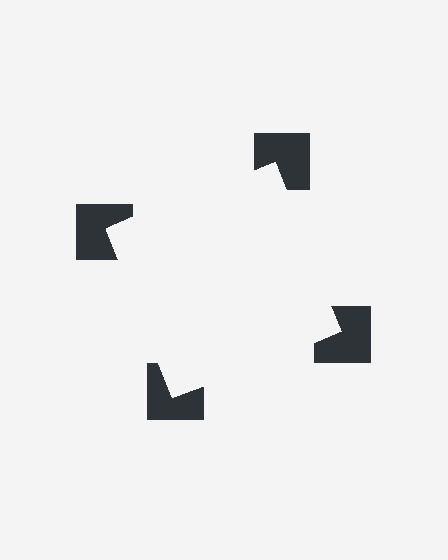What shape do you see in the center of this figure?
An illusory square — its edges are inferred from the aligned wedge cuts in the notched squares, not physically drawn.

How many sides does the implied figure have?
4 sides.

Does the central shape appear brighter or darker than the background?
It typically appears slightly brighter than the background, even though no actual brightness change is drawn.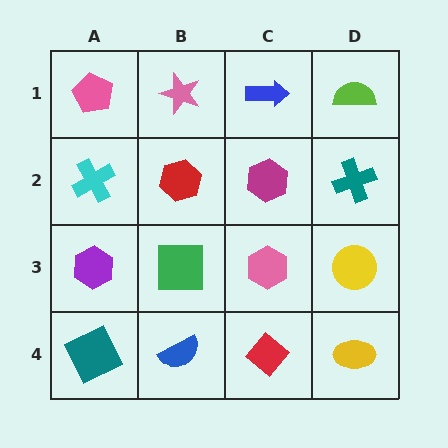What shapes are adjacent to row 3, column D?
A teal cross (row 2, column D), a yellow ellipse (row 4, column D), a pink hexagon (row 3, column C).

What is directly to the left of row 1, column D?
A blue arrow.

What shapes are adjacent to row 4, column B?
A green square (row 3, column B), a teal square (row 4, column A), a red diamond (row 4, column C).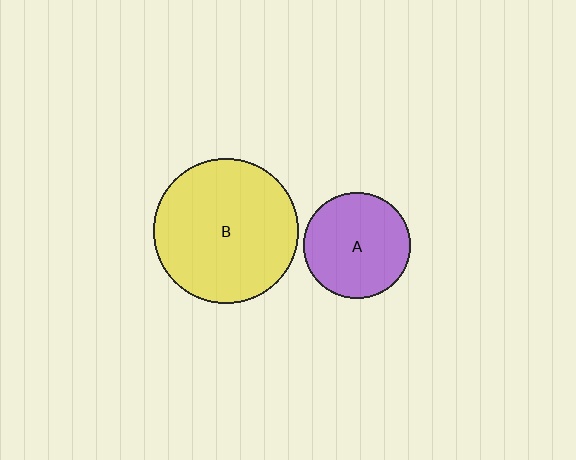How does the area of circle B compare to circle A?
Approximately 1.9 times.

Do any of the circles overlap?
No, none of the circles overlap.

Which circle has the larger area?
Circle B (yellow).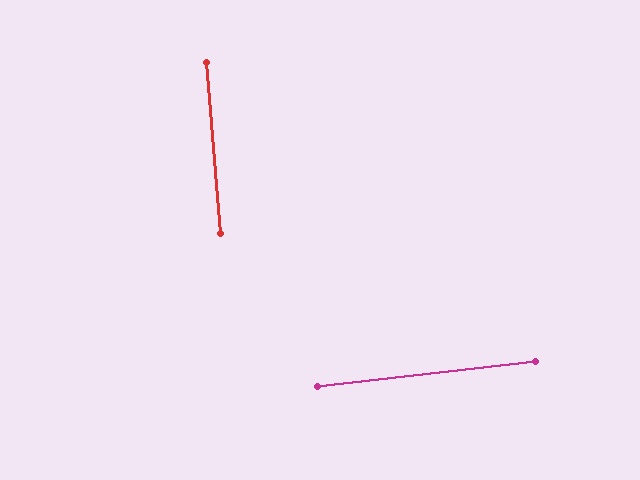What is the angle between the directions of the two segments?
Approximately 88 degrees.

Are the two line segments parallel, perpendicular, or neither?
Perpendicular — they meet at approximately 88°.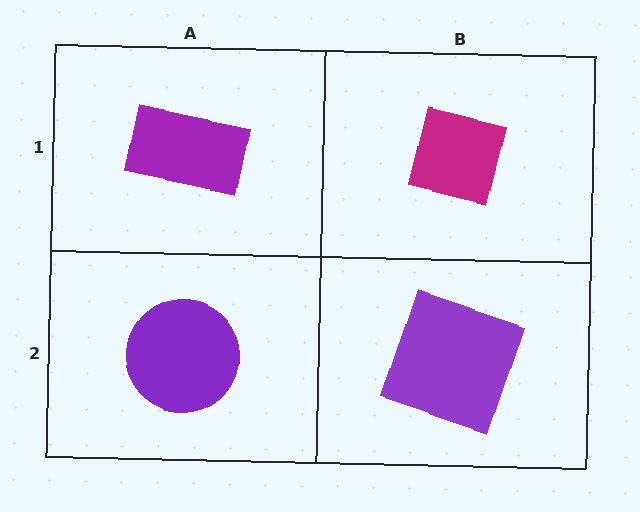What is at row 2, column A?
A purple circle.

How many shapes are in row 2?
2 shapes.